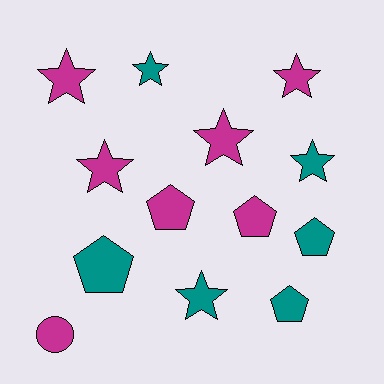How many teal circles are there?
There are no teal circles.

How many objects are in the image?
There are 13 objects.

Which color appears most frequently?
Magenta, with 7 objects.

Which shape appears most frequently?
Star, with 7 objects.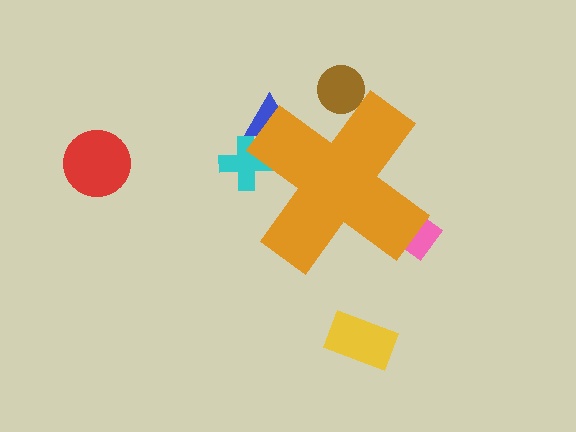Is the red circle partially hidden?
No, the red circle is fully visible.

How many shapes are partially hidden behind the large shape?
4 shapes are partially hidden.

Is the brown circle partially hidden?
Yes, the brown circle is partially hidden behind the orange cross.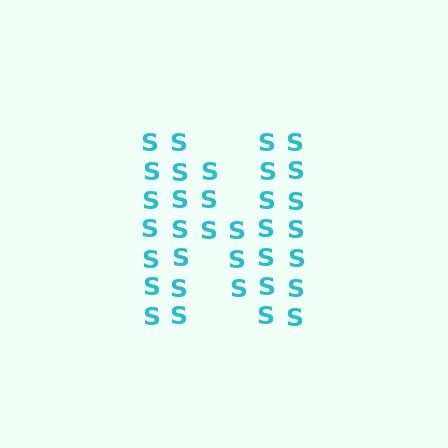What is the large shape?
The large shape is the letter N.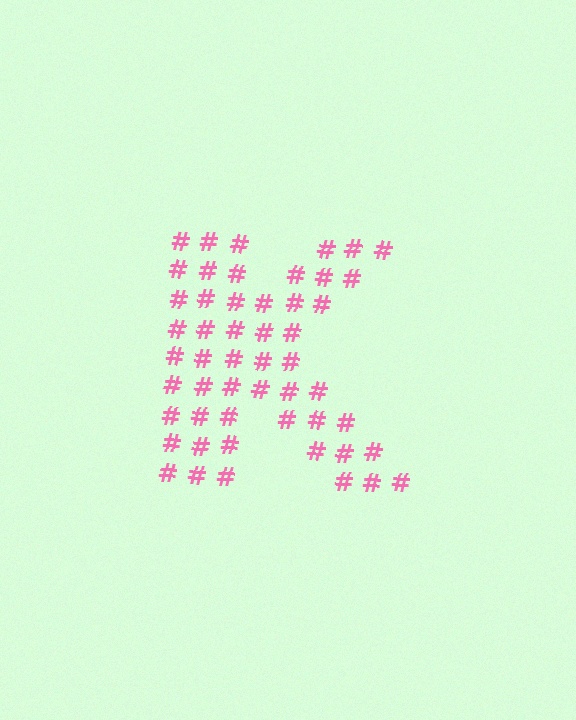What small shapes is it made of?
It is made of small hash symbols.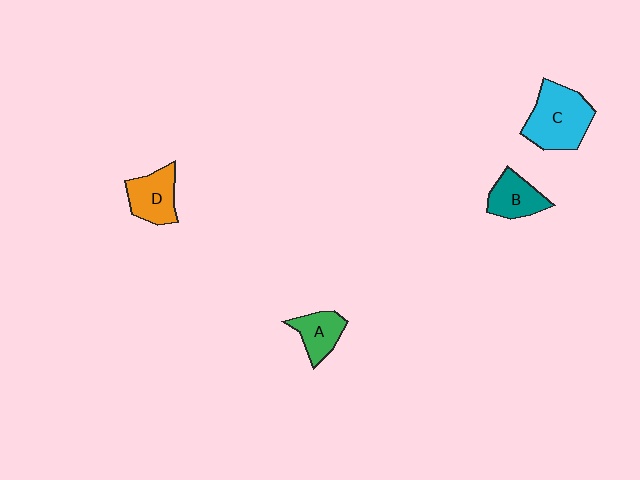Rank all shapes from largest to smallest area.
From largest to smallest: C (cyan), D (orange), B (teal), A (green).